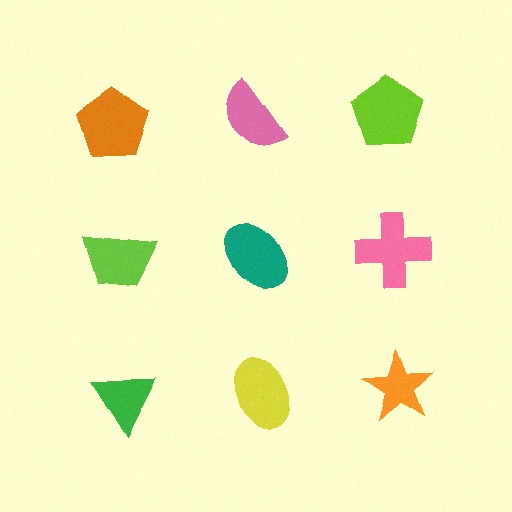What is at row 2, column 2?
A teal ellipse.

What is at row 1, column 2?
A pink semicircle.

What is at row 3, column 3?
An orange star.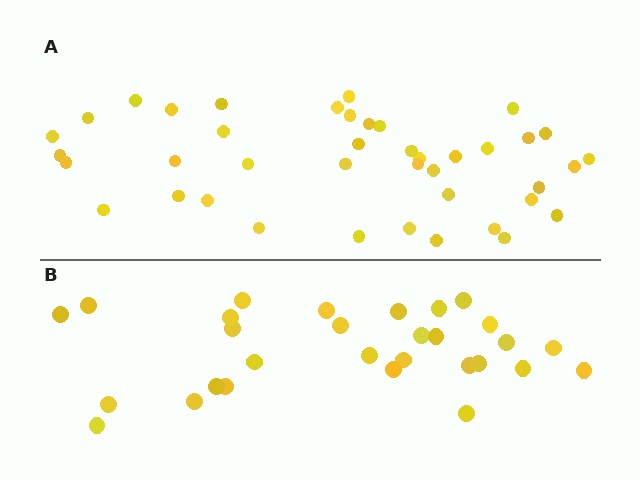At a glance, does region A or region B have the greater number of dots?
Region A (the top region) has more dots.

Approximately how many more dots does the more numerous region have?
Region A has roughly 12 or so more dots than region B.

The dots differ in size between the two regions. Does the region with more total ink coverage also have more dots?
No. Region B has more total ink coverage because its dots are larger, but region A actually contains more individual dots. Total area can be misleading — the number of items is what matters here.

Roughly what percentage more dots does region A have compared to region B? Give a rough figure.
About 40% more.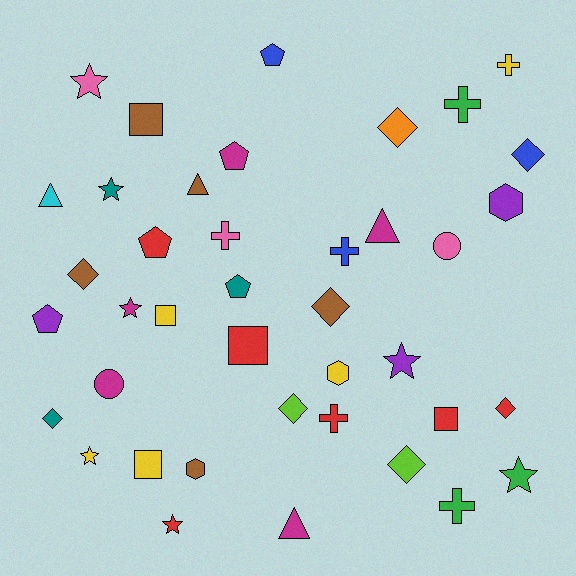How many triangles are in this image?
There are 4 triangles.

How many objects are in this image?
There are 40 objects.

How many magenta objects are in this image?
There are 5 magenta objects.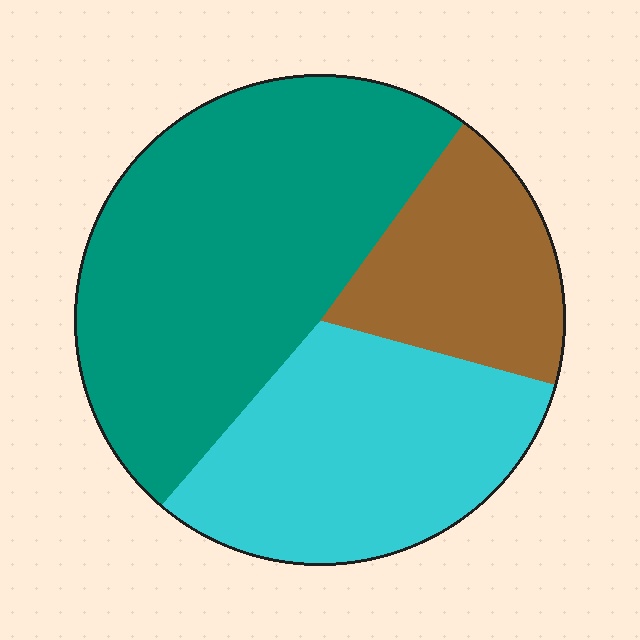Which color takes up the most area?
Teal, at roughly 50%.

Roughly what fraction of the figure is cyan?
Cyan takes up about one third (1/3) of the figure.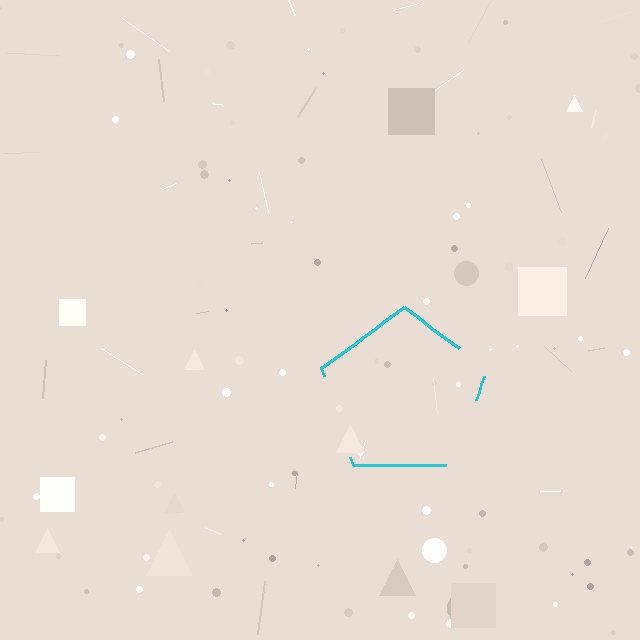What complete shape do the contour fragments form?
The contour fragments form a pentagon.